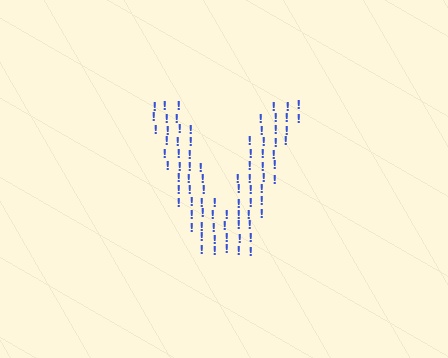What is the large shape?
The large shape is the letter V.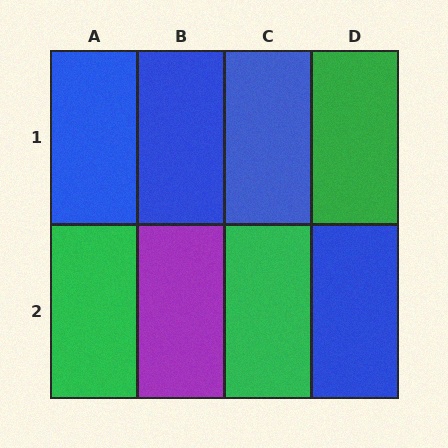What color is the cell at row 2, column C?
Green.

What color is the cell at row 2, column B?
Purple.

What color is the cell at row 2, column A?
Green.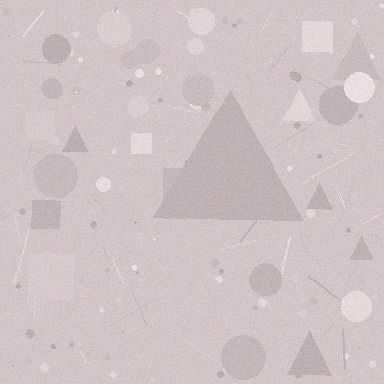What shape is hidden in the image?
A triangle is hidden in the image.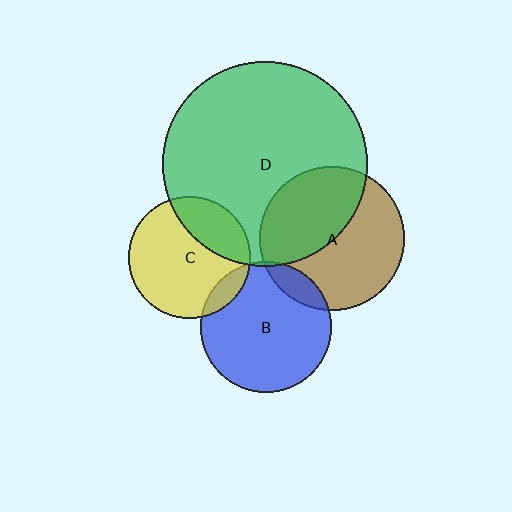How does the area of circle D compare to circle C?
Approximately 2.8 times.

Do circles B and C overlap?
Yes.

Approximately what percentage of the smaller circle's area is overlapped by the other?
Approximately 10%.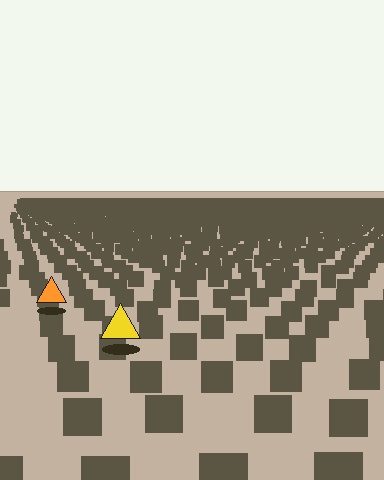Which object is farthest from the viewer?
The orange triangle is farthest from the viewer. It appears smaller and the ground texture around it is denser.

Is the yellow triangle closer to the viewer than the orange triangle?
Yes. The yellow triangle is closer — you can tell from the texture gradient: the ground texture is coarser near it.